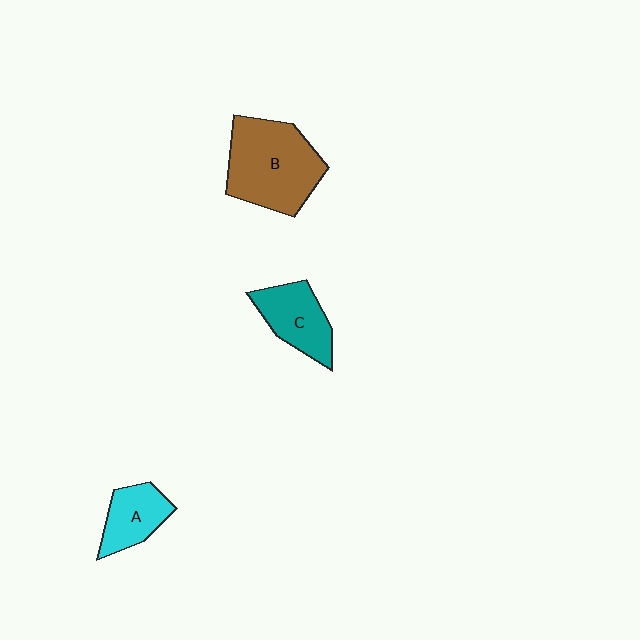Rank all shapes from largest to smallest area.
From largest to smallest: B (brown), C (teal), A (cyan).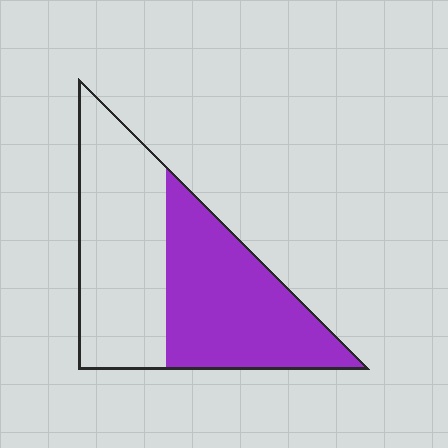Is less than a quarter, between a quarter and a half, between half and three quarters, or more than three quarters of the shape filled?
Between a quarter and a half.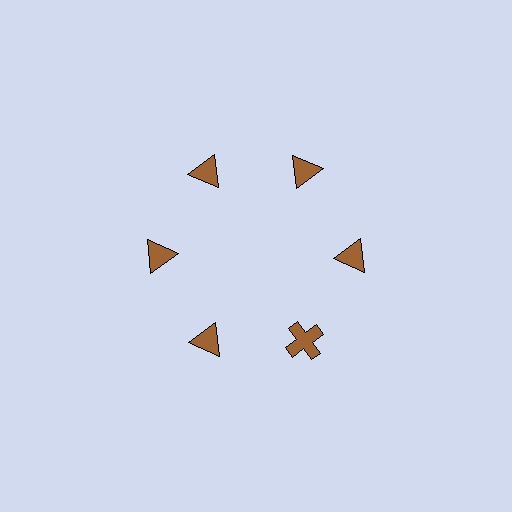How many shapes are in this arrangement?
There are 6 shapes arranged in a ring pattern.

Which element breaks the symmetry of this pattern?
The brown cross at roughly the 5 o'clock position breaks the symmetry. All other shapes are brown triangles.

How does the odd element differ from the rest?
It has a different shape: cross instead of triangle.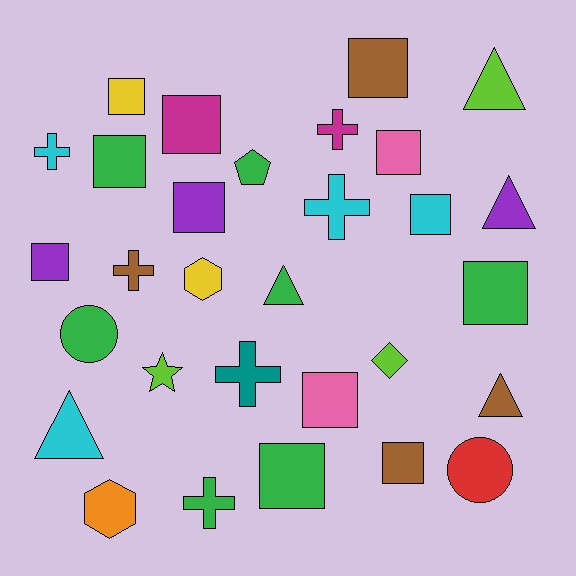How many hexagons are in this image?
There are 2 hexagons.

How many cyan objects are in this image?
There are 4 cyan objects.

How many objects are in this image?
There are 30 objects.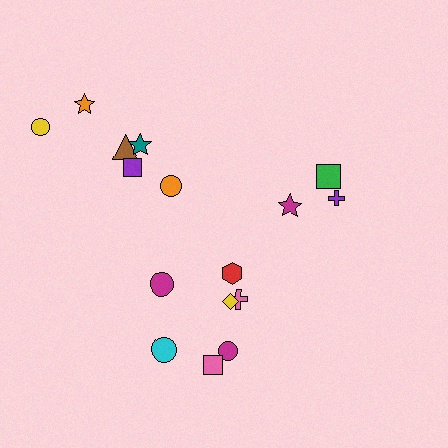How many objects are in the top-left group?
There are 6 objects.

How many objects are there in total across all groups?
There are 16 objects.